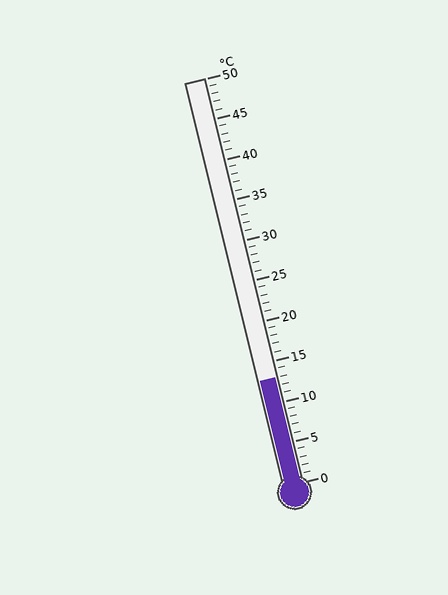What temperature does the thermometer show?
The thermometer shows approximately 13°C.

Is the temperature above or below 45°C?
The temperature is below 45°C.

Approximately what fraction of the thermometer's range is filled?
The thermometer is filled to approximately 25% of its range.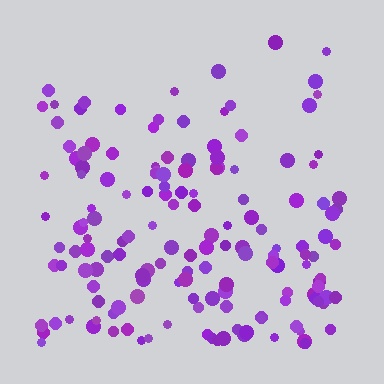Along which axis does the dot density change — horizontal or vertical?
Vertical.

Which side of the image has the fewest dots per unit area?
The top.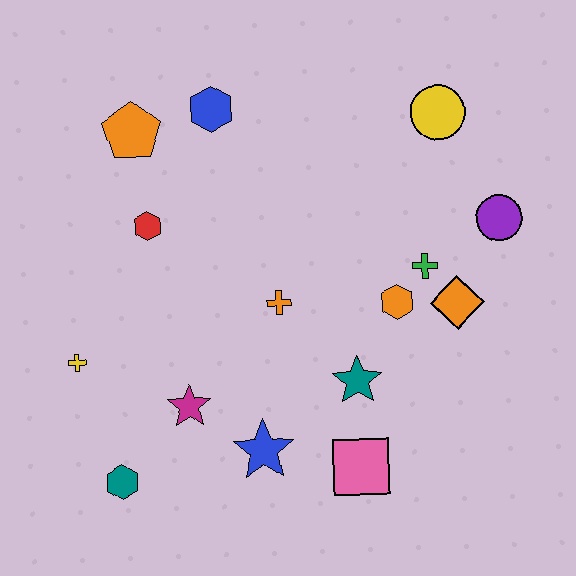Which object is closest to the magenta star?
The blue star is closest to the magenta star.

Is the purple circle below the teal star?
No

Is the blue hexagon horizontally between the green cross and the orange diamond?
No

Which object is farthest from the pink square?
The orange pentagon is farthest from the pink square.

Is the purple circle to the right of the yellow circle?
Yes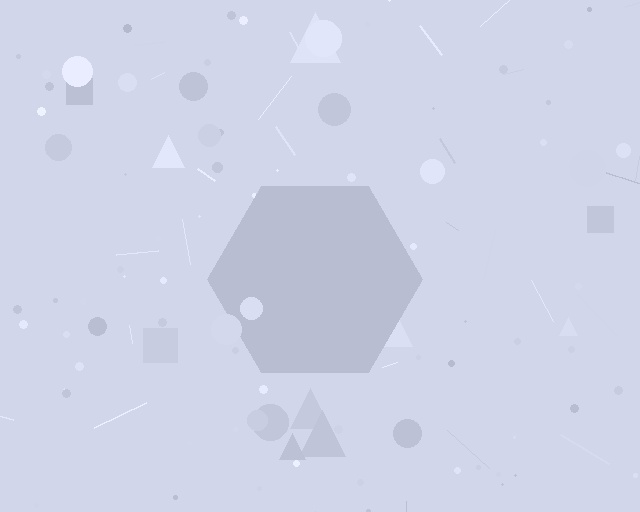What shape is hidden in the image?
A hexagon is hidden in the image.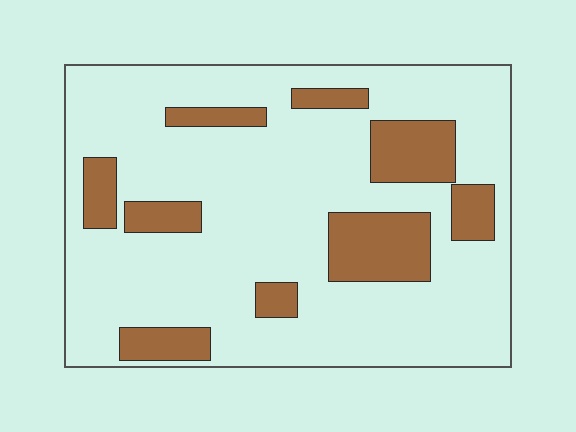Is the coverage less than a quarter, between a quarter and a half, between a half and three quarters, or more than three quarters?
Less than a quarter.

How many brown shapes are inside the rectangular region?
9.